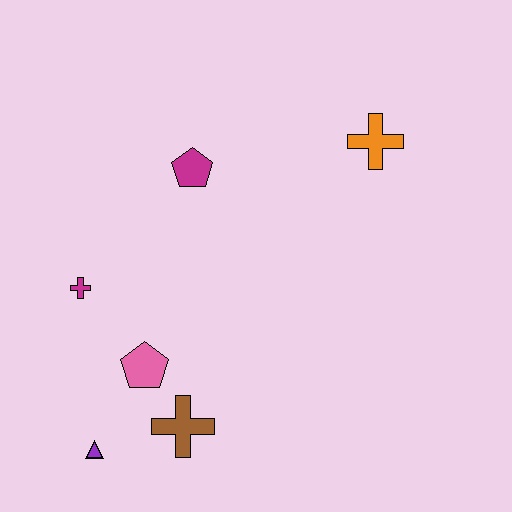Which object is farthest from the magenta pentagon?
The purple triangle is farthest from the magenta pentagon.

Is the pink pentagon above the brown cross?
Yes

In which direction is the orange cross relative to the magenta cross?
The orange cross is to the right of the magenta cross.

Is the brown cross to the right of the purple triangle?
Yes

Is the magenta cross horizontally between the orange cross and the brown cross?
No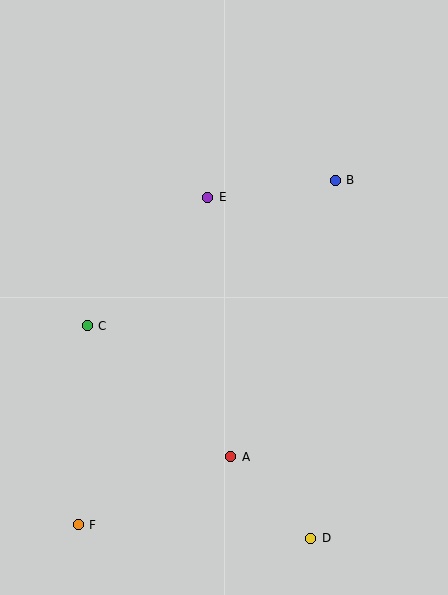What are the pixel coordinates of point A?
Point A is at (231, 457).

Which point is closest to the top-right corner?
Point B is closest to the top-right corner.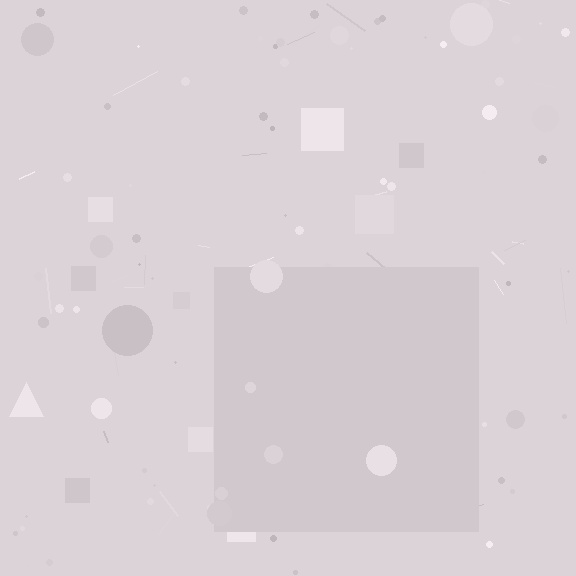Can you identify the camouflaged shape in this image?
The camouflaged shape is a square.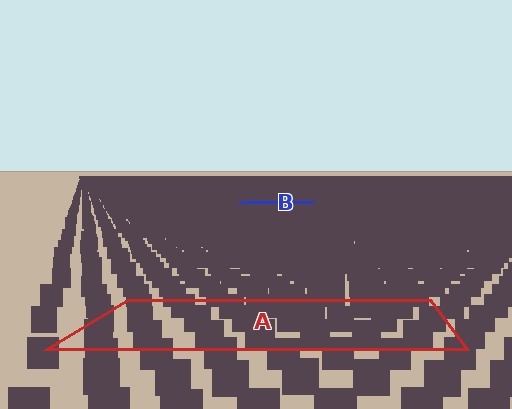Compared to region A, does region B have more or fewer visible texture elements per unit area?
Region B has more texture elements per unit area — they are packed more densely because it is farther away.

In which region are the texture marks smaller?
The texture marks are smaller in region B, because it is farther away.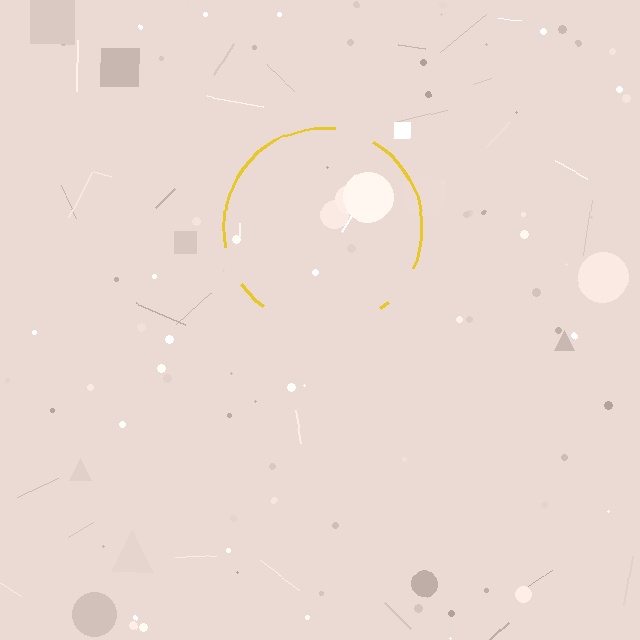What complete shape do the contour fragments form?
The contour fragments form a circle.